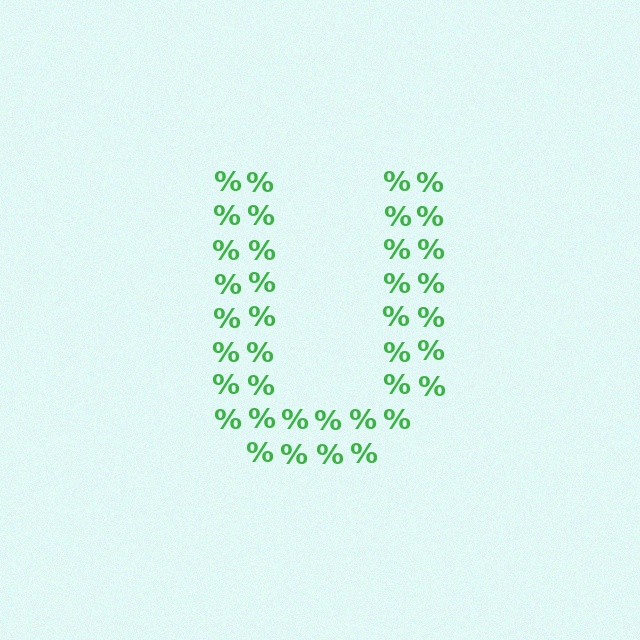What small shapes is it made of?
It is made of small percent signs.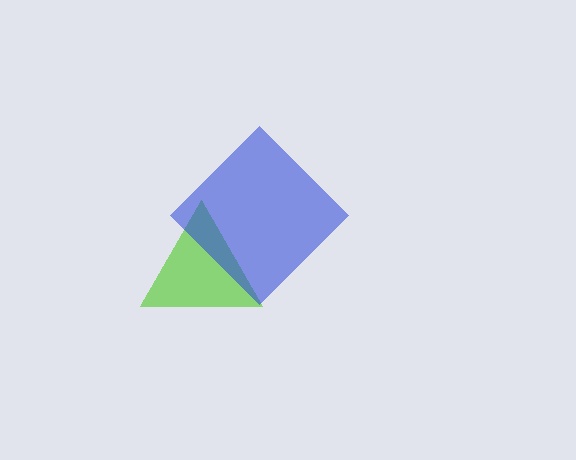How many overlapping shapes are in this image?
There are 2 overlapping shapes in the image.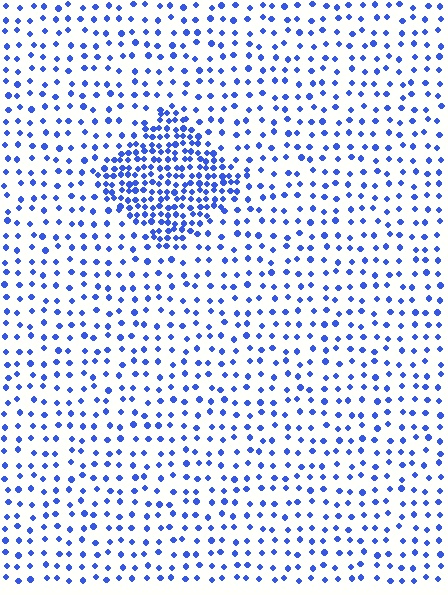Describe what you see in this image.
The image contains small blue elements arranged at two different densities. A diamond-shaped region is visible where the elements are more densely packed than the surrounding area.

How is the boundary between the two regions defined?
The boundary is defined by a change in element density (approximately 2.7x ratio). All elements are the same color, size, and shape.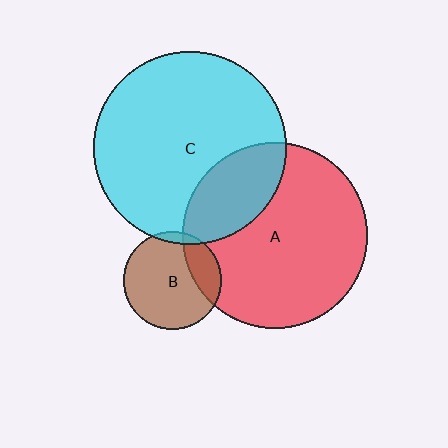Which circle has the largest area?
Circle C (cyan).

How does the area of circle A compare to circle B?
Approximately 3.6 times.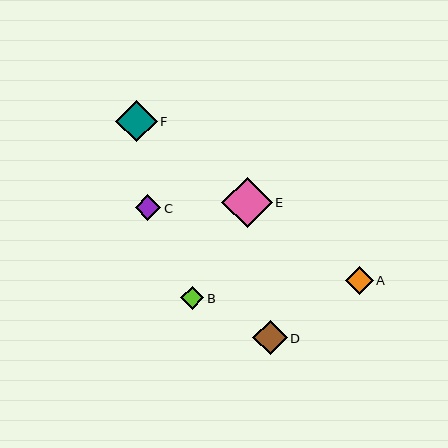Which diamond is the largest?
Diamond E is the largest with a size of approximately 51 pixels.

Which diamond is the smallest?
Diamond B is the smallest with a size of approximately 23 pixels.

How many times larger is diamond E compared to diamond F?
Diamond E is approximately 1.2 times the size of diamond F.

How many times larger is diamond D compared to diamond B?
Diamond D is approximately 1.5 times the size of diamond B.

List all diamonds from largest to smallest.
From largest to smallest: E, F, D, A, C, B.